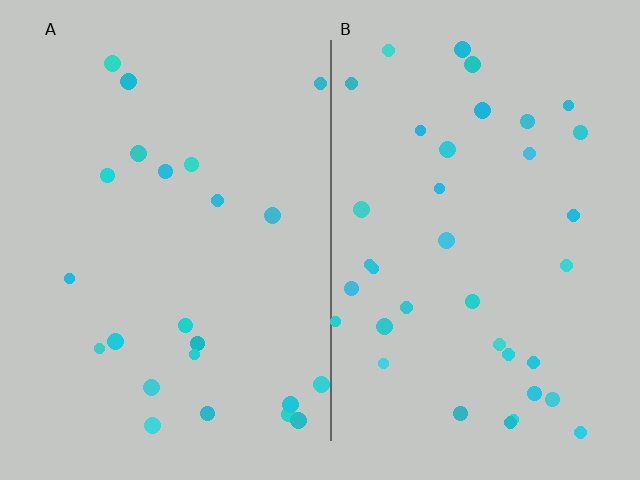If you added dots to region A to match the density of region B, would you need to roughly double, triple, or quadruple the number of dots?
Approximately double.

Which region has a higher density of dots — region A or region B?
B (the right).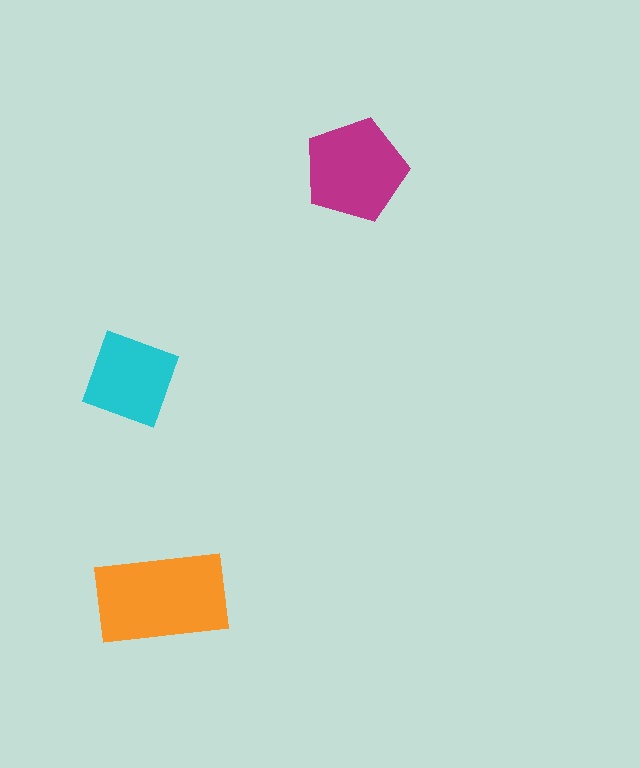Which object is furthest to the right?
The magenta pentagon is rightmost.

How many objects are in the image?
There are 3 objects in the image.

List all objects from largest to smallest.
The orange rectangle, the magenta pentagon, the cyan diamond.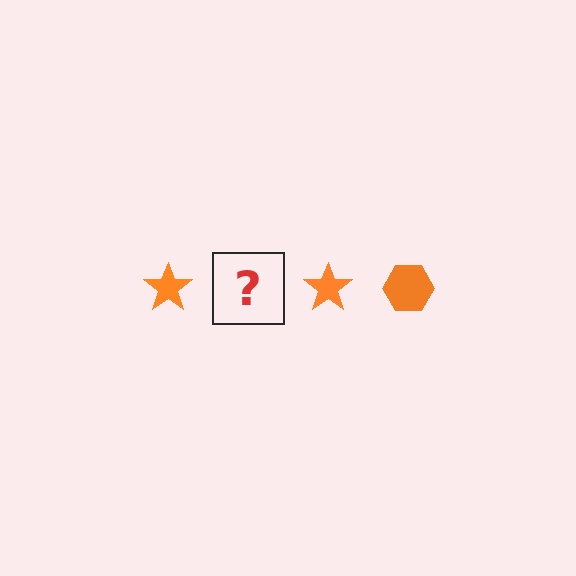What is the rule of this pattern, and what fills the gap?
The rule is that the pattern cycles through star, hexagon shapes in orange. The gap should be filled with an orange hexagon.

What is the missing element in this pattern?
The missing element is an orange hexagon.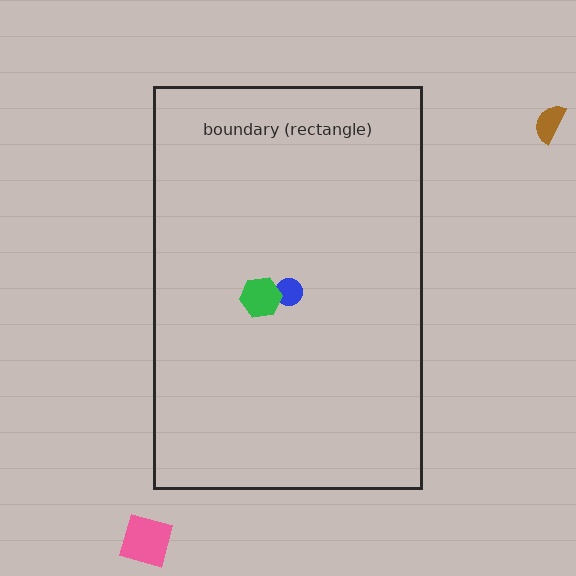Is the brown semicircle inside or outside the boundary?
Outside.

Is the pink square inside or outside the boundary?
Outside.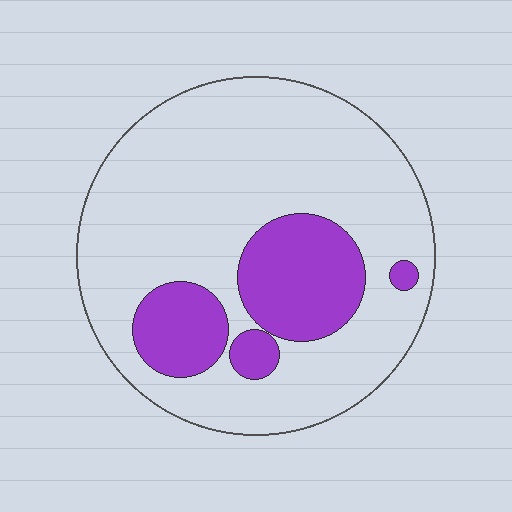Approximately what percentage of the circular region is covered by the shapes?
Approximately 25%.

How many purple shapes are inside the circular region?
4.